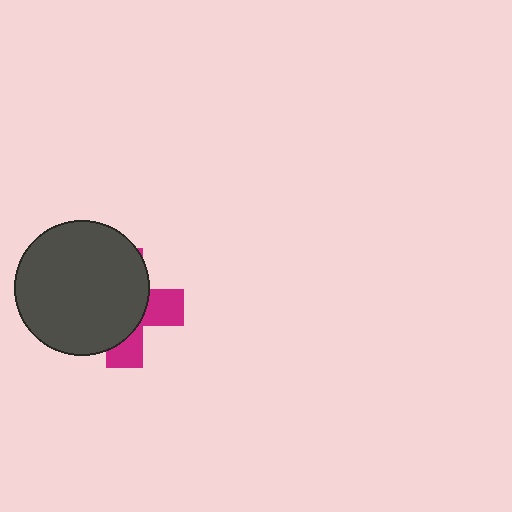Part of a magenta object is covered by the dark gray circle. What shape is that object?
It is a cross.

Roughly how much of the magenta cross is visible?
A small part of it is visible (roughly 33%).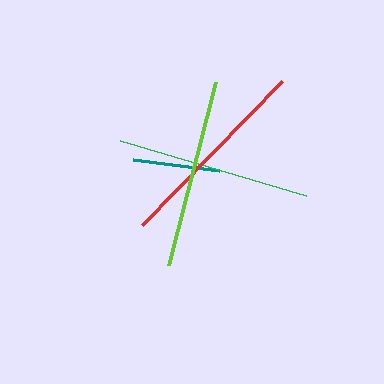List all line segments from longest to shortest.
From longest to shortest: red, green, lime, teal.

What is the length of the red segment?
The red segment is approximately 201 pixels long.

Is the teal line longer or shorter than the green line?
The green line is longer than the teal line.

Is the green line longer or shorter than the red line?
The red line is longer than the green line.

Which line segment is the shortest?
The teal line is the shortest at approximately 87 pixels.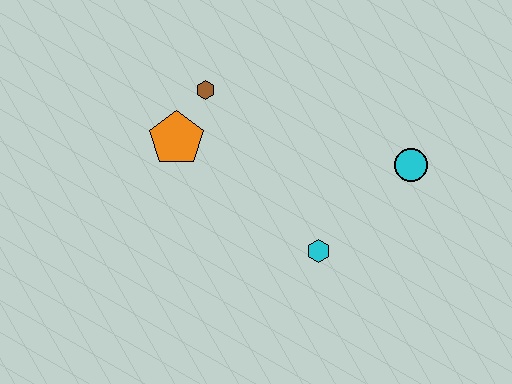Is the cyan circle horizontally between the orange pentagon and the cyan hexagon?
No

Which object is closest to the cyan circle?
The cyan hexagon is closest to the cyan circle.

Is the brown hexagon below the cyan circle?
No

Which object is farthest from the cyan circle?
The orange pentagon is farthest from the cyan circle.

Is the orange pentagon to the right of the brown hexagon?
No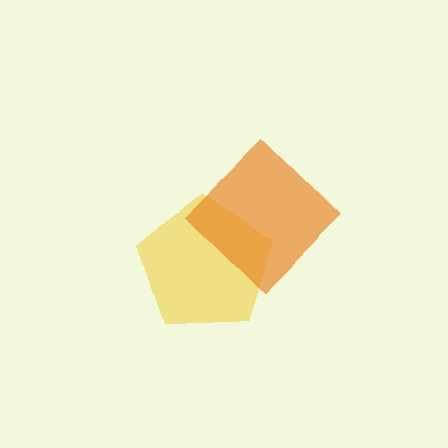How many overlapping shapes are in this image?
There are 2 overlapping shapes in the image.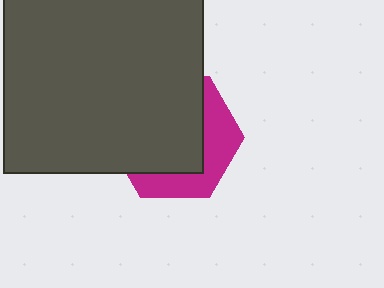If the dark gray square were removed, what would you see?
You would see the complete magenta hexagon.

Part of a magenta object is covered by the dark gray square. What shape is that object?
It is a hexagon.